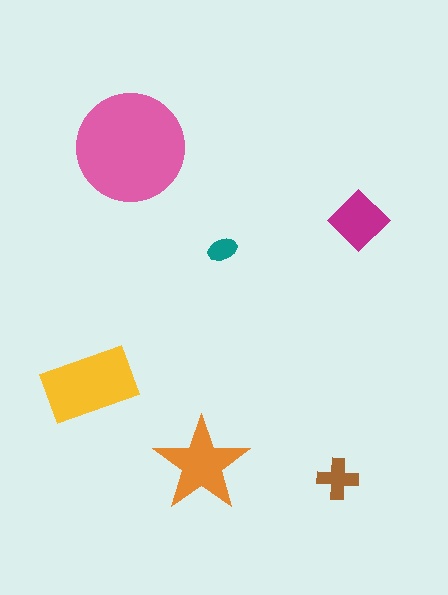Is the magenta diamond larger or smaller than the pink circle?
Smaller.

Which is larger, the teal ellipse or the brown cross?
The brown cross.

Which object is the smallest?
The teal ellipse.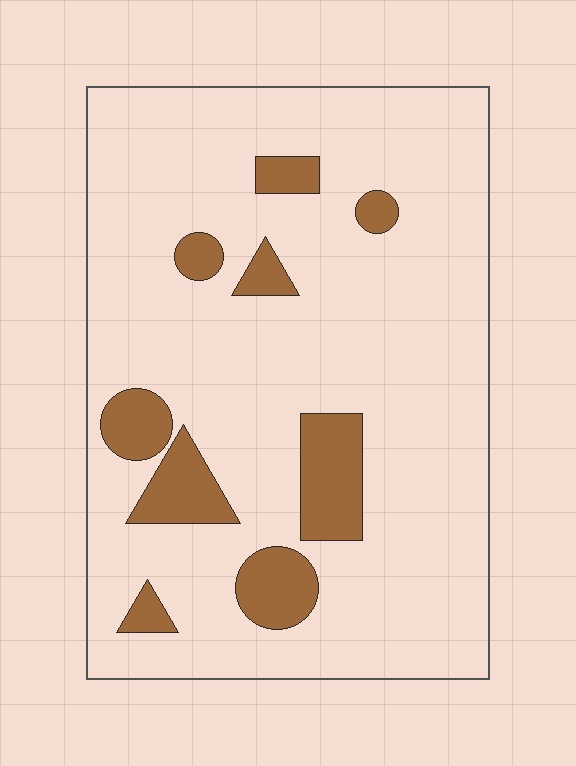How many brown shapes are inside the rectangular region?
9.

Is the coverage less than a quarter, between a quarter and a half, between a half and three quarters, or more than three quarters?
Less than a quarter.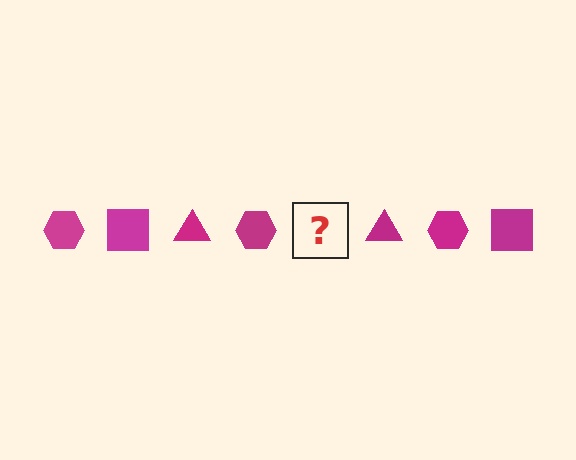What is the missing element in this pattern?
The missing element is a magenta square.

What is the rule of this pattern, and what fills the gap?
The rule is that the pattern cycles through hexagon, square, triangle shapes in magenta. The gap should be filled with a magenta square.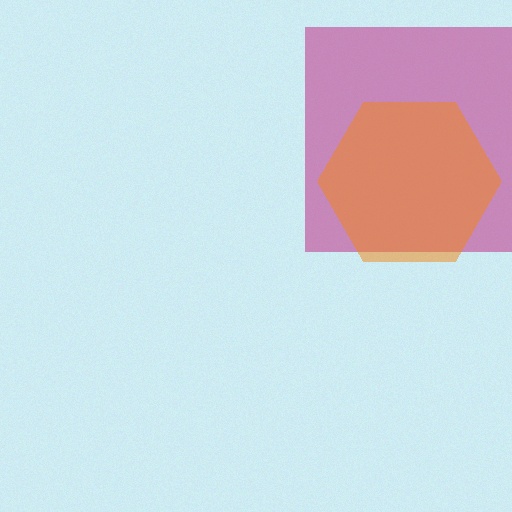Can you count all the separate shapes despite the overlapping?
Yes, there are 2 separate shapes.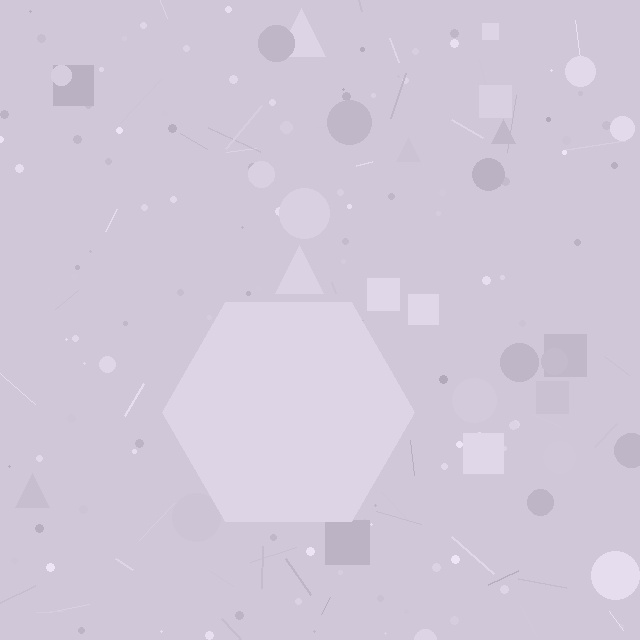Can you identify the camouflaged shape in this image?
The camouflaged shape is a hexagon.